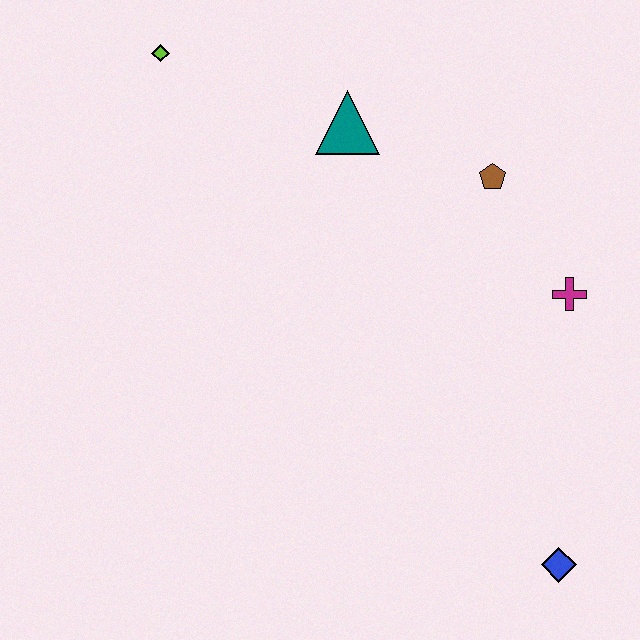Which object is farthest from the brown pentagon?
The blue diamond is farthest from the brown pentagon.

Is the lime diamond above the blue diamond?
Yes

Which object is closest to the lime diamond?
The teal triangle is closest to the lime diamond.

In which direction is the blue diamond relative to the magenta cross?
The blue diamond is below the magenta cross.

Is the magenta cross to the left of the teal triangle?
No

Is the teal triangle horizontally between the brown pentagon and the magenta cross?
No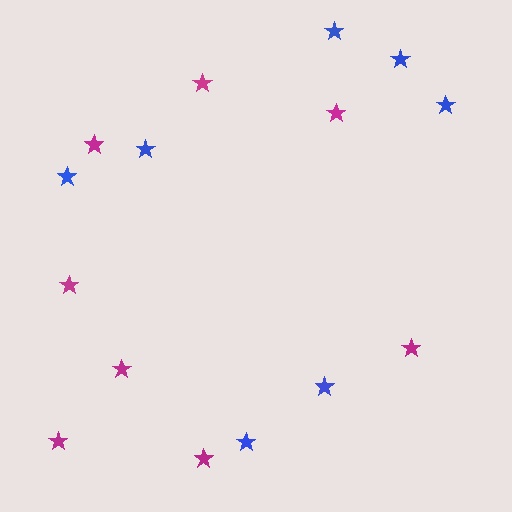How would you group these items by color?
There are 2 groups: one group of magenta stars (8) and one group of blue stars (7).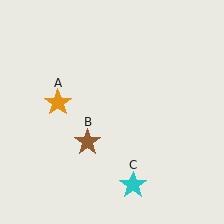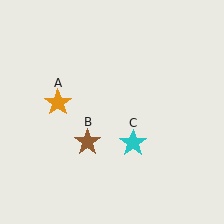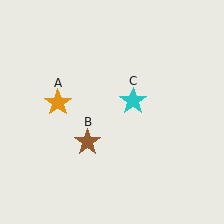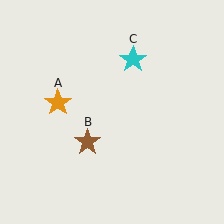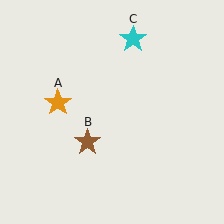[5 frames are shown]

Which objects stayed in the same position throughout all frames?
Orange star (object A) and brown star (object B) remained stationary.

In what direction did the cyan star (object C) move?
The cyan star (object C) moved up.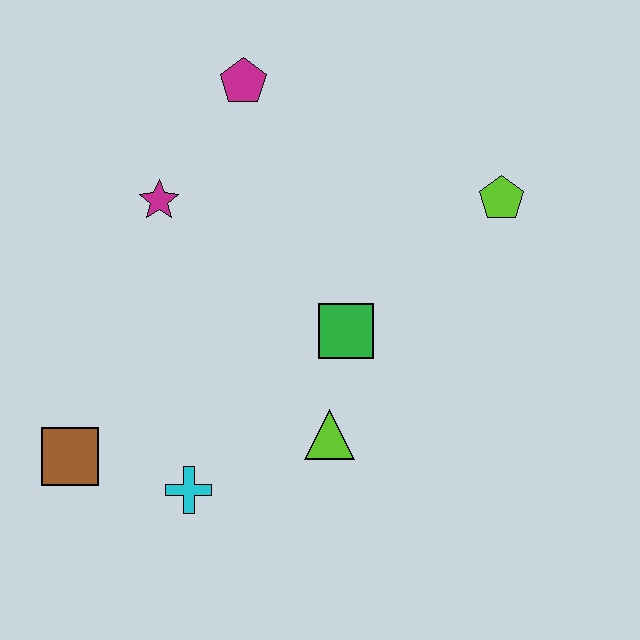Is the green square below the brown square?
No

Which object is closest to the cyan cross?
The brown square is closest to the cyan cross.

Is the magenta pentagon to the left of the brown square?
No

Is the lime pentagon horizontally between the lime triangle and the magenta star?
No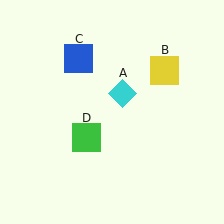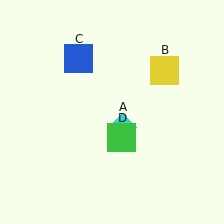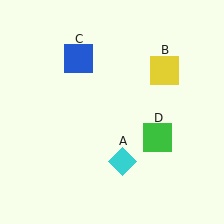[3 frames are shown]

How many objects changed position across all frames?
2 objects changed position: cyan diamond (object A), green square (object D).